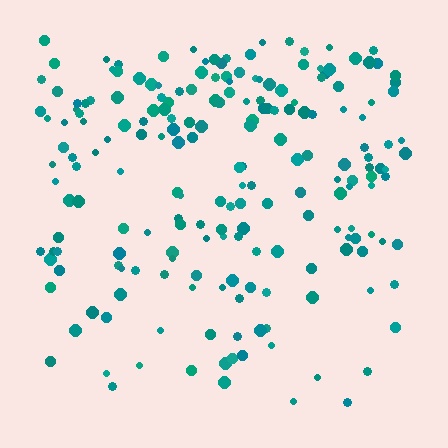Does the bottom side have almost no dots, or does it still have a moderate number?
Still a moderate number, just noticeably fewer than the top.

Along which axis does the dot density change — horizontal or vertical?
Vertical.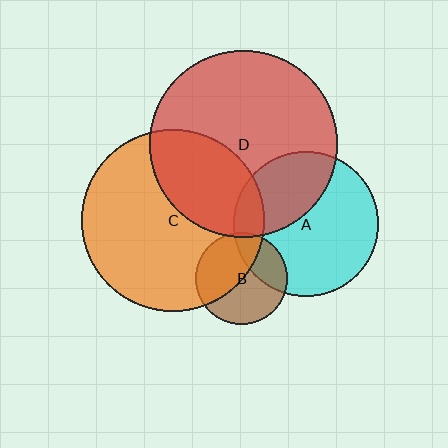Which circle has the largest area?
Circle D (red).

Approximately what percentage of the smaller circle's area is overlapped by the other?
Approximately 35%.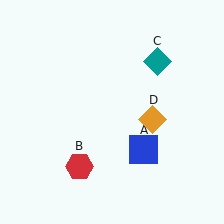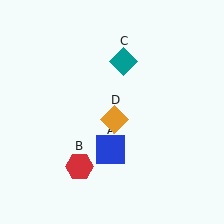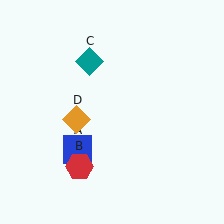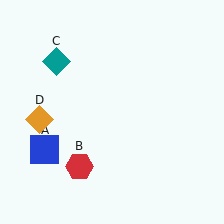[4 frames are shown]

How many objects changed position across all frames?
3 objects changed position: blue square (object A), teal diamond (object C), orange diamond (object D).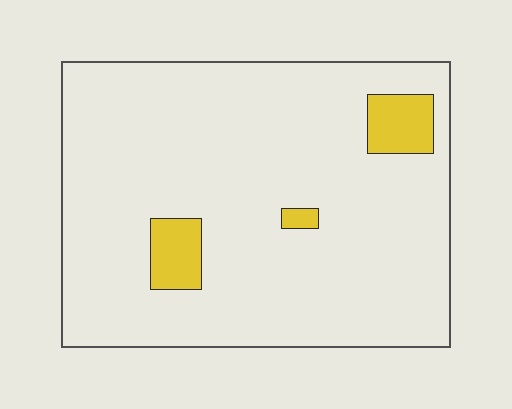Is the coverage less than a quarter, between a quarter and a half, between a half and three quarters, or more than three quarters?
Less than a quarter.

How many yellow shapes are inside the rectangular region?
3.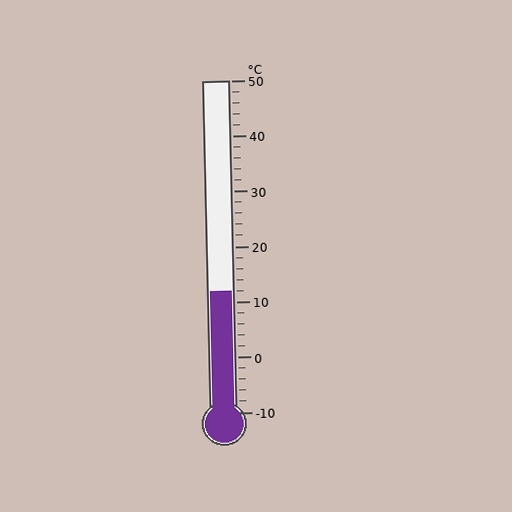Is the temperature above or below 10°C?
The temperature is above 10°C.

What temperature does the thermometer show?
The thermometer shows approximately 12°C.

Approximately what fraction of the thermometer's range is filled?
The thermometer is filled to approximately 35% of its range.